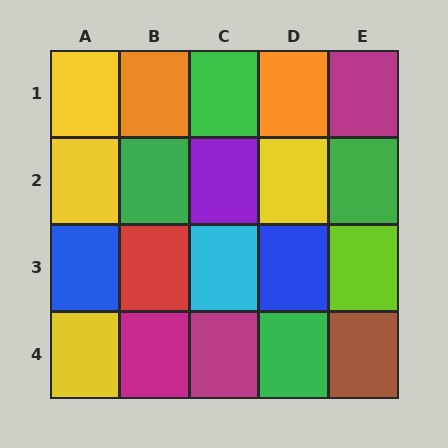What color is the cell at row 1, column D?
Orange.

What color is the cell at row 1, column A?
Yellow.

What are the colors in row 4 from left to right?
Yellow, magenta, magenta, green, brown.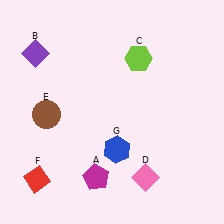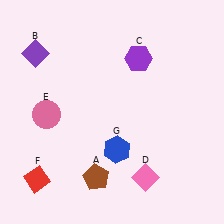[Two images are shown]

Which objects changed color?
A changed from magenta to brown. C changed from lime to purple. E changed from brown to pink.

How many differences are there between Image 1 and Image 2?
There are 3 differences between the two images.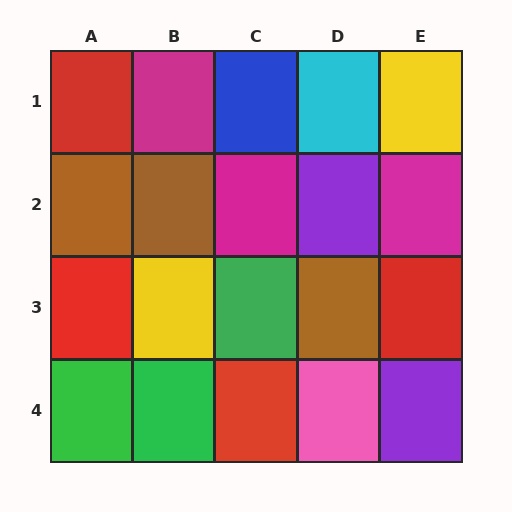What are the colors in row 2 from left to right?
Brown, brown, magenta, purple, magenta.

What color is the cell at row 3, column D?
Brown.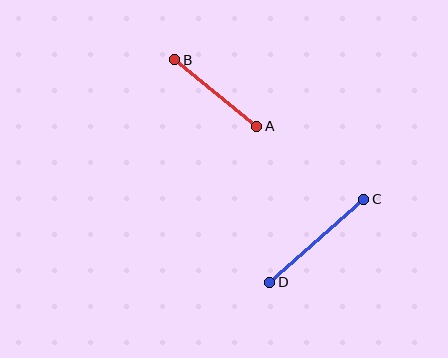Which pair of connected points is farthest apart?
Points C and D are farthest apart.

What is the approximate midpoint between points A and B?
The midpoint is at approximately (216, 93) pixels.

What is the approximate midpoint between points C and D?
The midpoint is at approximately (317, 241) pixels.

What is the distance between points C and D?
The distance is approximately 126 pixels.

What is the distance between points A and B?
The distance is approximately 105 pixels.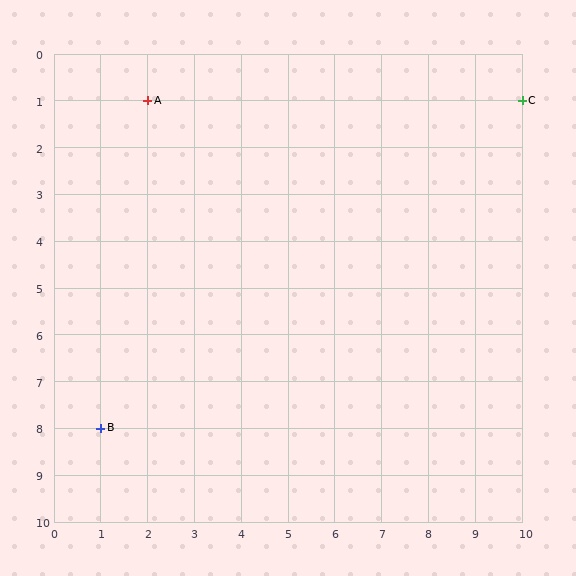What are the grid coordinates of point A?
Point A is at grid coordinates (2, 1).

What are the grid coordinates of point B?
Point B is at grid coordinates (1, 8).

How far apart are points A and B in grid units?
Points A and B are 1 column and 7 rows apart (about 7.1 grid units diagonally).